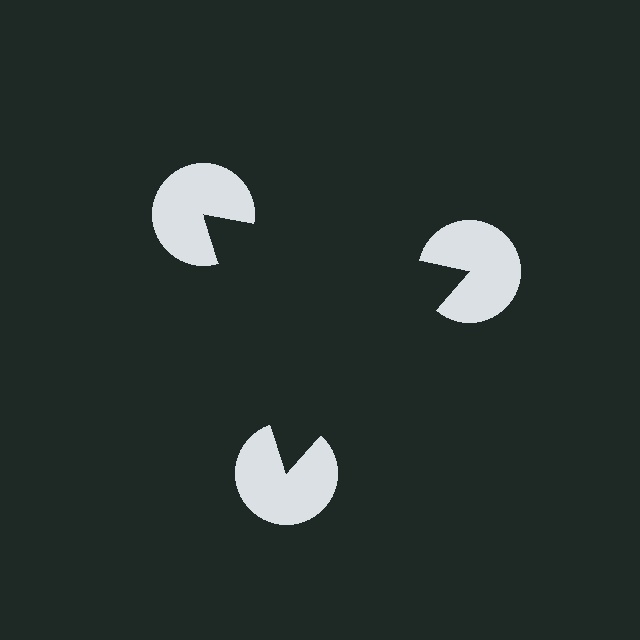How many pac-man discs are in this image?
There are 3 — one at each vertex of the illusory triangle.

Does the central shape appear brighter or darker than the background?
It typically appears slightly darker than the background, even though no actual brightness change is drawn.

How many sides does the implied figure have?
3 sides.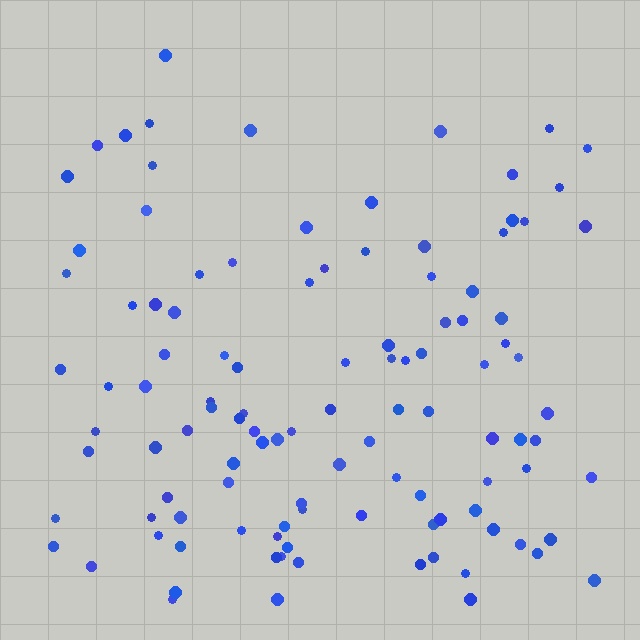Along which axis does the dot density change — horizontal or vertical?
Vertical.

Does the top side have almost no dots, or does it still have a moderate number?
Still a moderate number, just noticeably fewer than the bottom.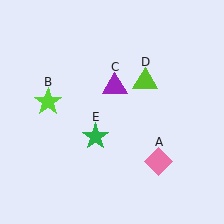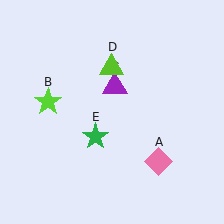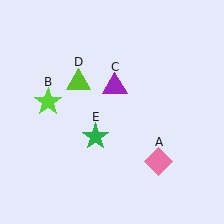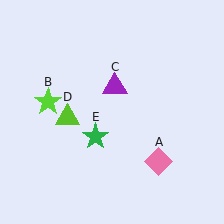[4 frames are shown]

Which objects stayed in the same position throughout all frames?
Pink diamond (object A) and lime star (object B) and purple triangle (object C) and green star (object E) remained stationary.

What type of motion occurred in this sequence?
The lime triangle (object D) rotated counterclockwise around the center of the scene.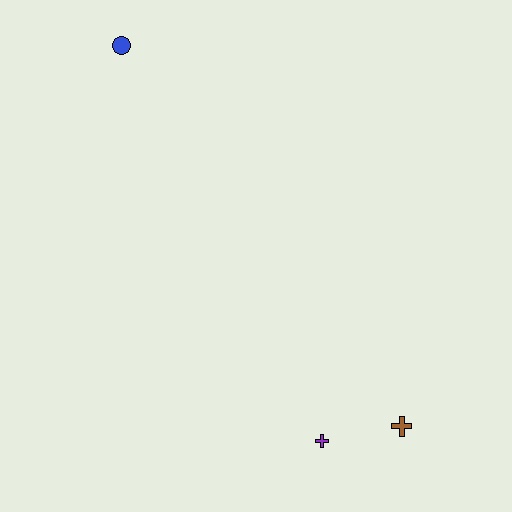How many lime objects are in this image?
There are no lime objects.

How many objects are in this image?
There are 3 objects.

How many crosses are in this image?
There are 2 crosses.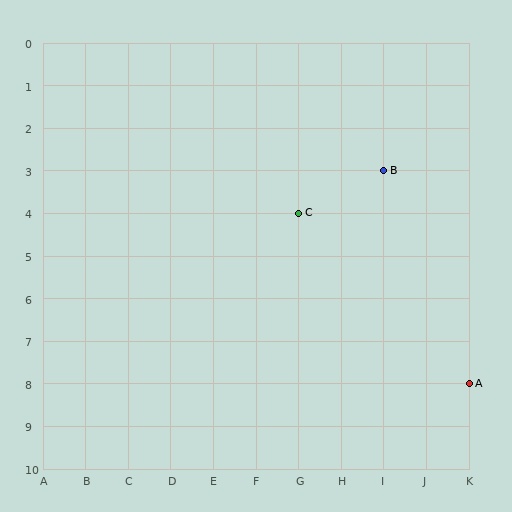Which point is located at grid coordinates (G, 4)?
Point C is at (G, 4).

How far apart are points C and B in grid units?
Points C and B are 2 columns and 1 row apart (about 2.2 grid units diagonally).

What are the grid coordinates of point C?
Point C is at grid coordinates (G, 4).